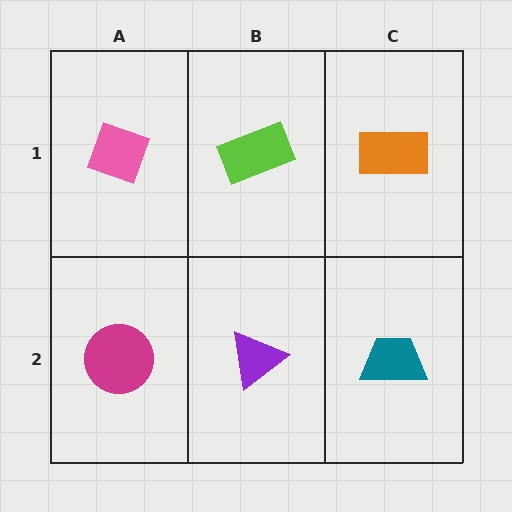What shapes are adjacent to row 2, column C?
An orange rectangle (row 1, column C), a purple triangle (row 2, column B).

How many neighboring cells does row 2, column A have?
2.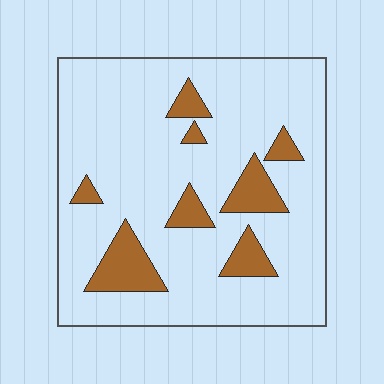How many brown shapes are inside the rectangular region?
8.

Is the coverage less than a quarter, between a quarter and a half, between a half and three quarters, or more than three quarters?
Less than a quarter.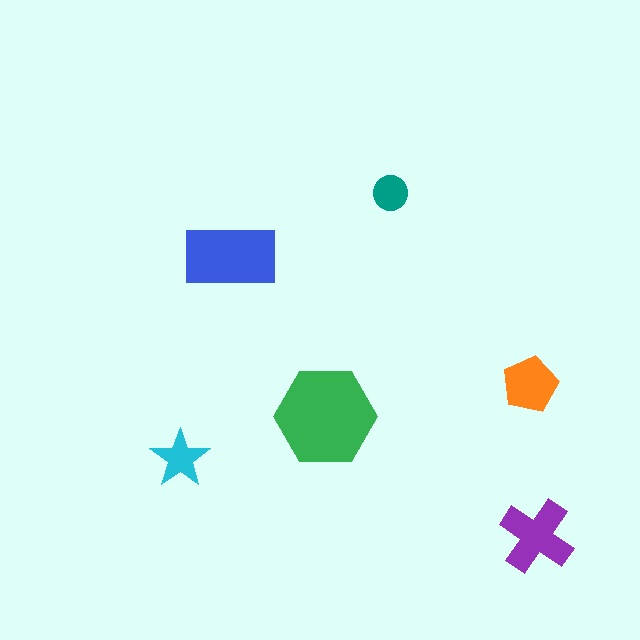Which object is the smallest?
The teal circle.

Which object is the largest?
The green hexagon.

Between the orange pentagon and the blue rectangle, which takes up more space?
The blue rectangle.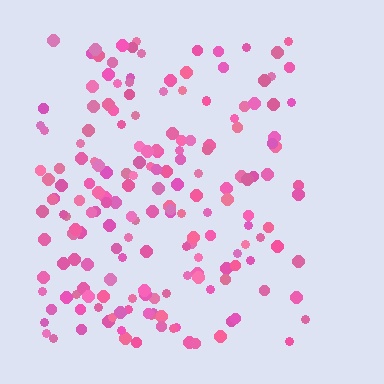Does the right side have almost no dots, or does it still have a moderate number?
Still a moderate number, just noticeably fewer than the left.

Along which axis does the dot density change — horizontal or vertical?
Horizontal.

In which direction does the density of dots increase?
From right to left, with the left side densest.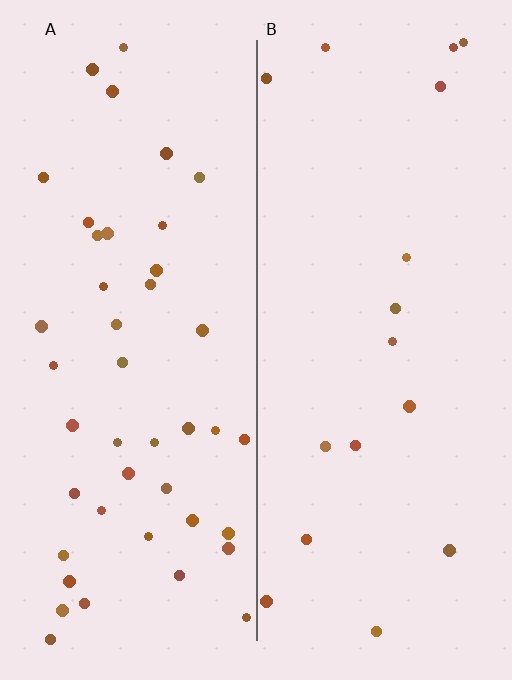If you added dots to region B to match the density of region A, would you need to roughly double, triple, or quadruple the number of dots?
Approximately triple.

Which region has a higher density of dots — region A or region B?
A (the left).